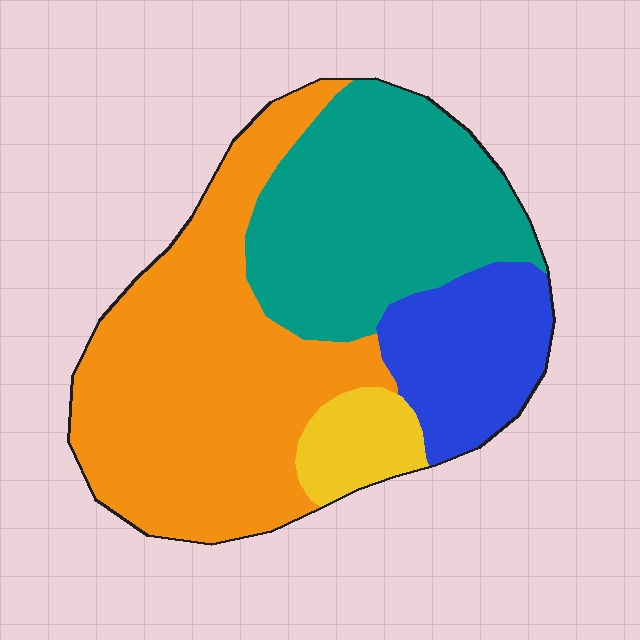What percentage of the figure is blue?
Blue covers roughly 15% of the figure.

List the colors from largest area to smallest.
From largest to smallest: orange, teal, blue, yellow.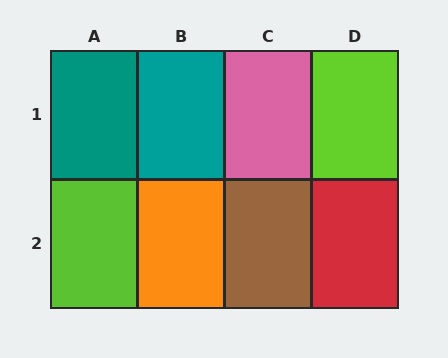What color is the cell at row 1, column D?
Lime.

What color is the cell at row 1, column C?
Pink.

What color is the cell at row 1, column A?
Teal.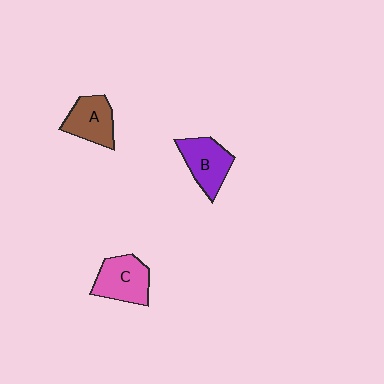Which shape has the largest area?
Shape C (pink).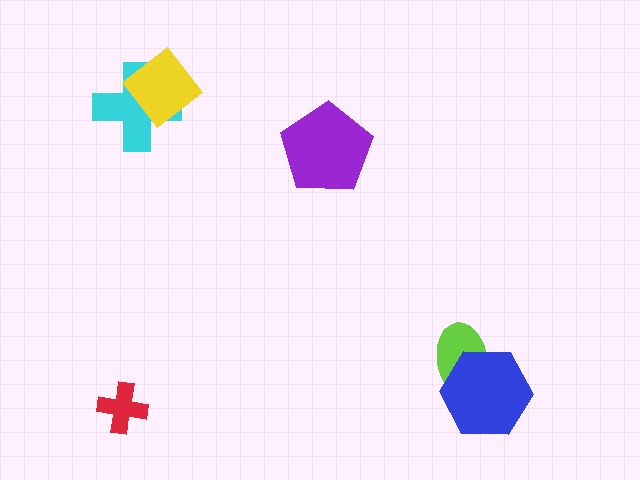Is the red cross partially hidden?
No, no other shape covers it.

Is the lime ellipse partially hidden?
Yes, it is partially covered by another shape.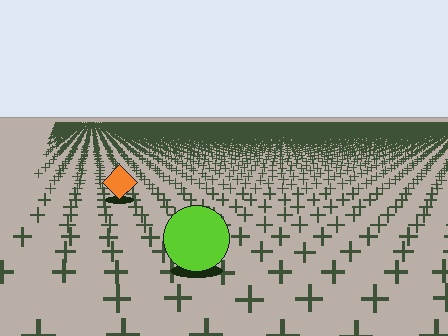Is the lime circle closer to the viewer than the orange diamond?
Yes. The lime circle is closer — you can tell from the texture gradient: the ground texture is coarser near it.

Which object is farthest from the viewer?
The orange diamond is farthest from the viewer. It appears smaller and the ground texture around it is denser.